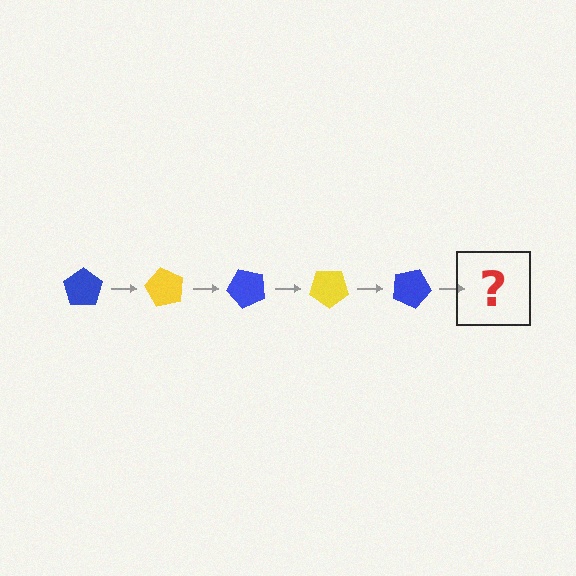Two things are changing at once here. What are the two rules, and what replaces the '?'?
The two rules are that it rotates 60 degrees each step and the color cycles through blue and yellow. The '?' should be a yellow pentagon, rotated 300 degrees from the start.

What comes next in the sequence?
The next element should be a yellow pentagon, rotated 300 degrees from the start.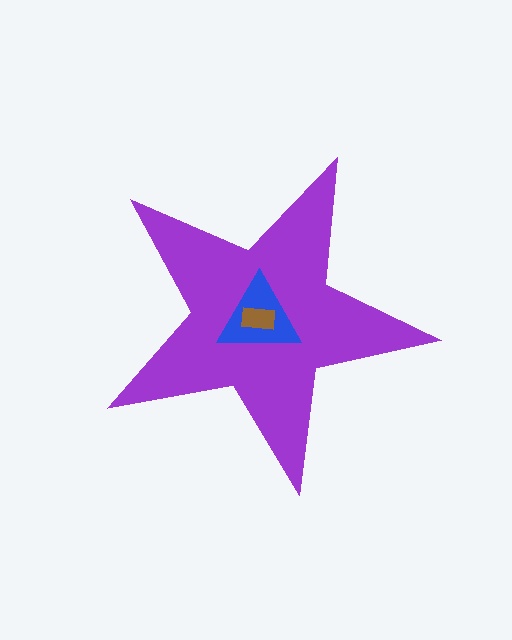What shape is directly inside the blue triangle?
The brown rectangle.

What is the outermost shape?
The purple star.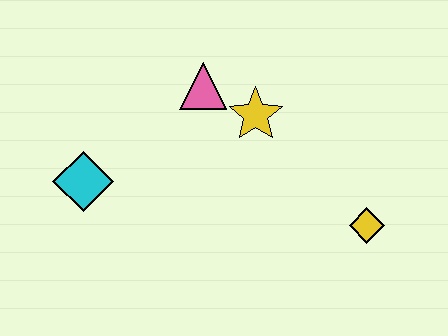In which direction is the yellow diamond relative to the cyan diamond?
The yellow diamond is to the right of the cyan diamond.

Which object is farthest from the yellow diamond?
The cyan diamond is farthest from the yellow diamond.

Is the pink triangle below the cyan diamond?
No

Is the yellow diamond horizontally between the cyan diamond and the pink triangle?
No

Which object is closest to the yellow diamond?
The yellow star is closest to the yellow diamond.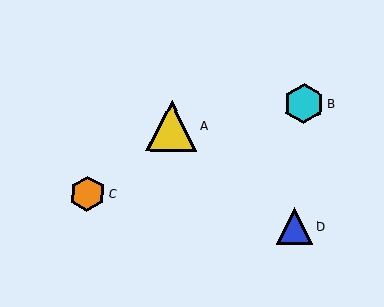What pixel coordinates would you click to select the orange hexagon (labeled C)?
Click at (87, 194) to select the orange hexagon C.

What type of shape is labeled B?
Shape B is a cyan hexagon.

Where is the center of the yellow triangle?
The center of the yellow triangle is at (172, 126).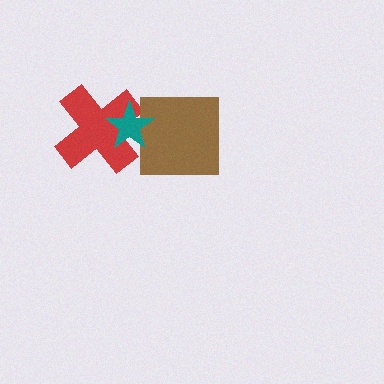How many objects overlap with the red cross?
1 object overlaps with the red cross.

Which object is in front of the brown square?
The teal star is in front of the brown square.